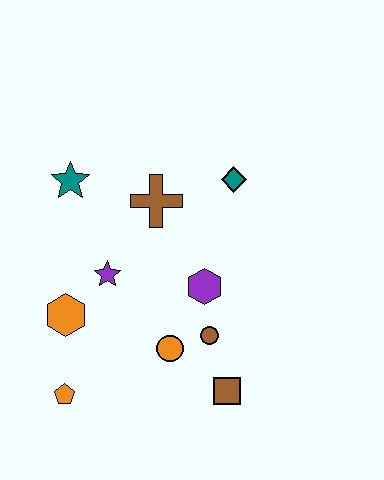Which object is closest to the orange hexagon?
The purple star is closest to the orange hexagon.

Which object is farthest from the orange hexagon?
The teal diamond is farthest from the orange hexagon.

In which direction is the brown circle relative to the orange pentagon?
The brown circle is to the right of the orange pentagon.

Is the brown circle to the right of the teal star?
Yes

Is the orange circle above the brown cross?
No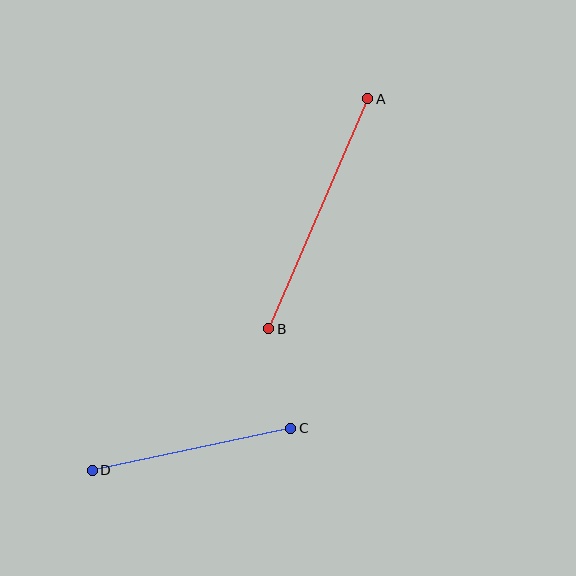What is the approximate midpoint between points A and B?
The midpoint is at approximately (318, 214) pixels.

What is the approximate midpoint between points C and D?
The midpoint is at approximately (192, 449) pixels.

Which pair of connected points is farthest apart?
Points A and B are farthest apart.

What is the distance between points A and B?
The distance is approximately 250 pixels.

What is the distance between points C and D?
The distance is approximately 203 pixels.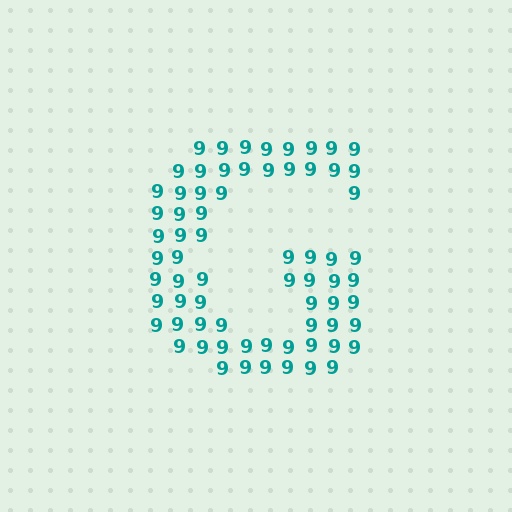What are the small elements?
The small elements are digit 9's.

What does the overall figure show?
The overall figure shows the letter G.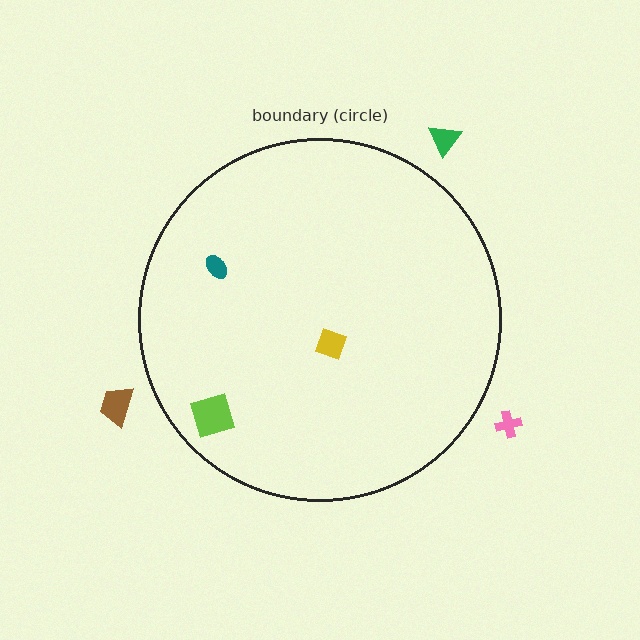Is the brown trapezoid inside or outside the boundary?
Outside.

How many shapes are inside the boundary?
3 inside, 3 outside.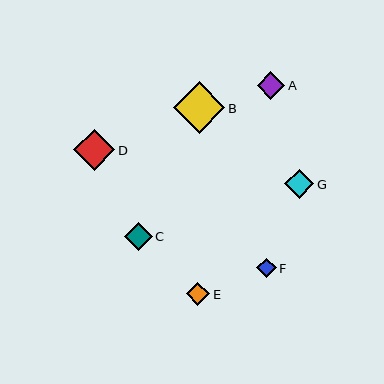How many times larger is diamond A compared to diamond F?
Diamond A is approximately 1.4 times the size of diamond F.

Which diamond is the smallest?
Diamond F is the smallest with a size of approximately 20 pixels.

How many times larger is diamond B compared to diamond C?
Diamond B is approximately 1.8 times the size of diamond C.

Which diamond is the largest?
Diamond B is the largest with a size of approximately 52 pixels.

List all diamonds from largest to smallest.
From largest to smallest: B, D, G, C, A, E, F.